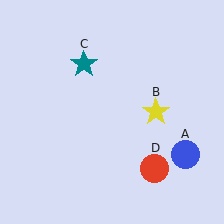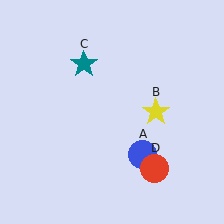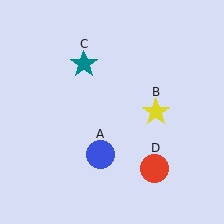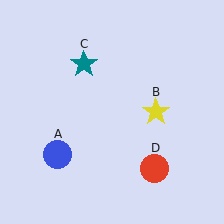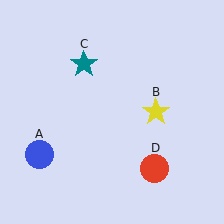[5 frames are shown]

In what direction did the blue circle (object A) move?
The blue circle (object A) moved left.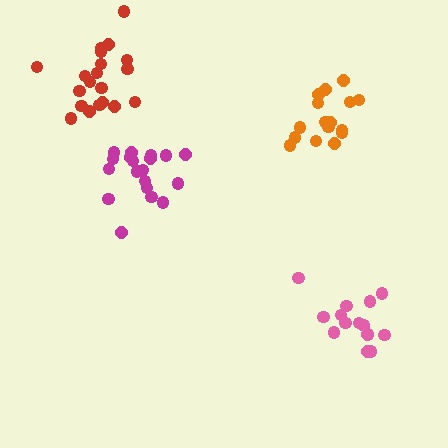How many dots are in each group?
Group 1: 15 dots, Group 2: 19 dots, Group 3: 21 dots, Group 4: 16 dots (71 total).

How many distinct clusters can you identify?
There are 4 distinct clusters.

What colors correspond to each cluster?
The clusters are colored: pink, magenta, red, orange.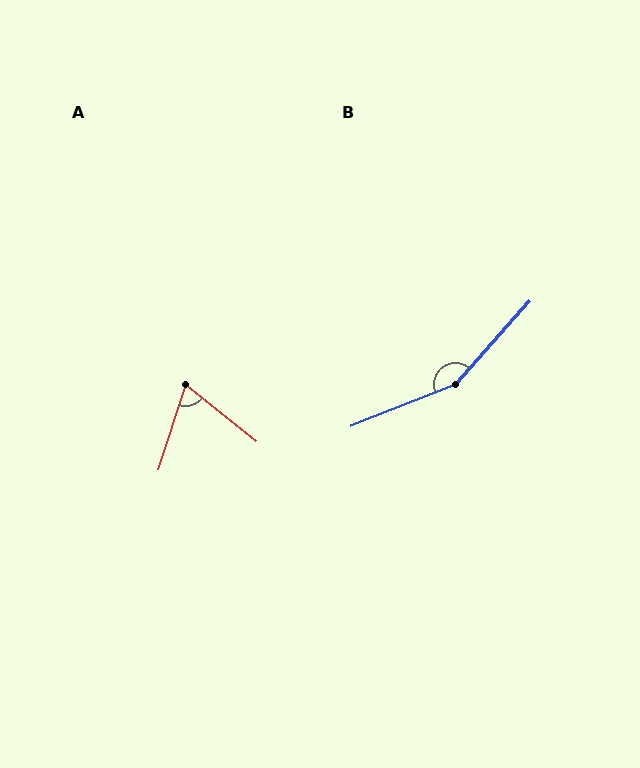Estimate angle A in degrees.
Approximately 69 degrees.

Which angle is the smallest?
A, at approximately 69 degrees.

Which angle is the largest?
B, at approximately 153 degrees.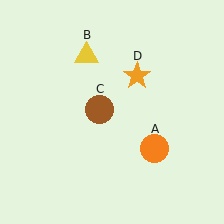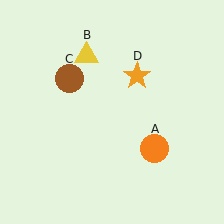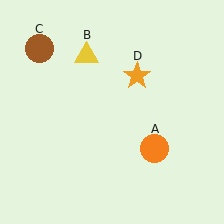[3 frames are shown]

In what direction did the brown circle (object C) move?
The brown circle (object C) moved up and to the left.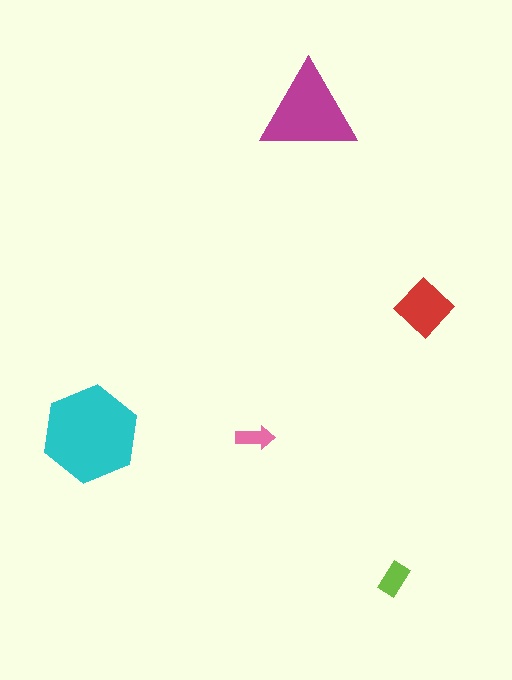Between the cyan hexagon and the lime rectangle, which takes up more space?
The cyan hexagon.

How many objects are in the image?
There are 5 objects in the image.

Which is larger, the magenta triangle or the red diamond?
The magenta triangle.